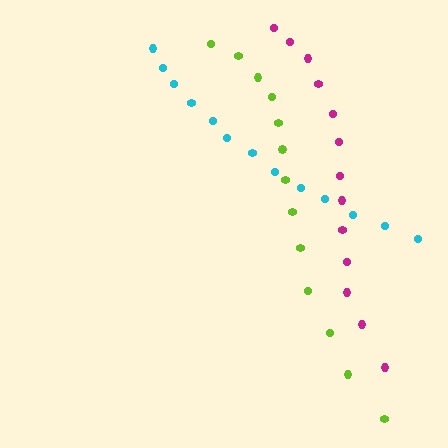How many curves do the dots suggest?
There are 3 distinct paths.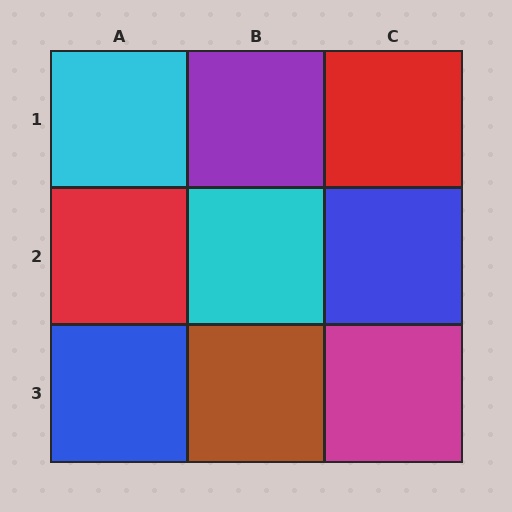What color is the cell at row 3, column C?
Magenta.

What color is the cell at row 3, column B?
Brown.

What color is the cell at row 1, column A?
Cyan.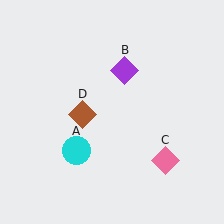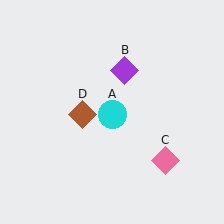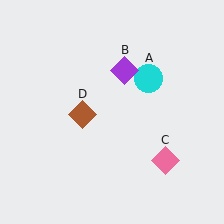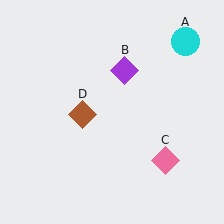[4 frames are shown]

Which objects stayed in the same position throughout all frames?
Purple diamond (object B) and pink diamond (object C) and brown diamond (object D) remained stationary.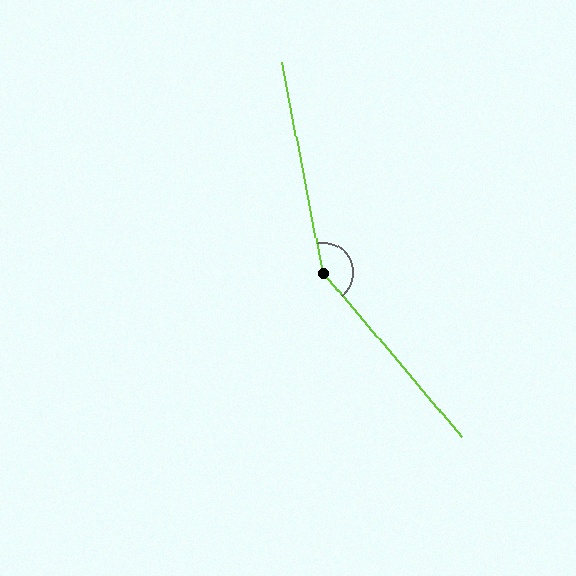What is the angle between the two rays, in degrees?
Approximately 151 degrees.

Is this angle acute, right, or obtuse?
It is obtuse.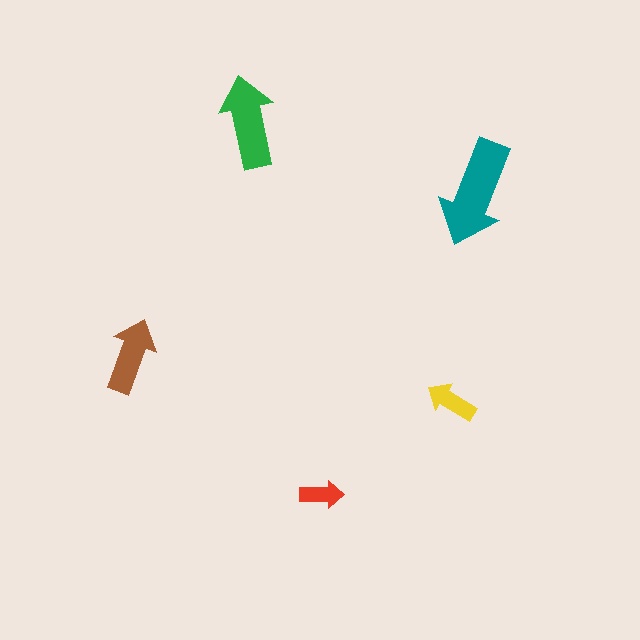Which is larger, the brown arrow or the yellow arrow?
The brown one.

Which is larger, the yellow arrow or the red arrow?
The yellow one.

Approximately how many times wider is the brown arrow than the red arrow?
About 1.5 times wider.